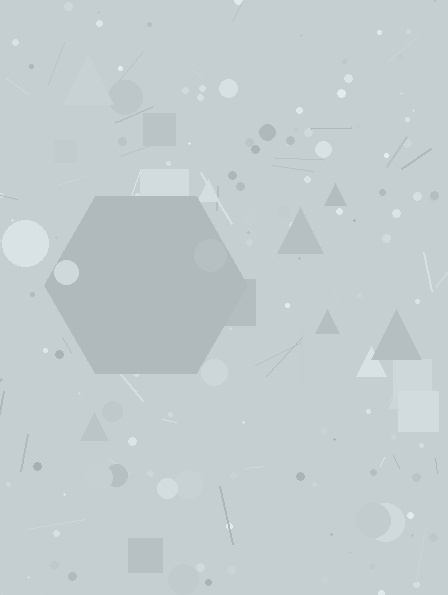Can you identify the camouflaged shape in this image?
The camouflaged shape is a hexagon.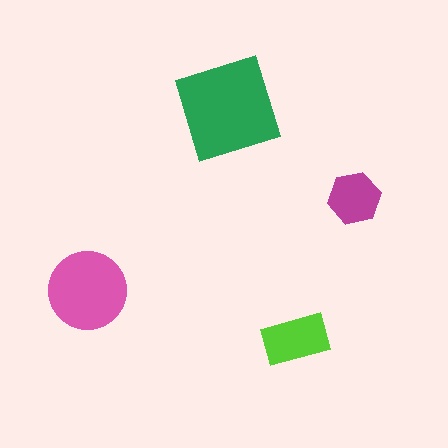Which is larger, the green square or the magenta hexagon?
The green square.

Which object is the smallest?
The magenta hexagon.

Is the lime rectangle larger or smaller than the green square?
Smaller.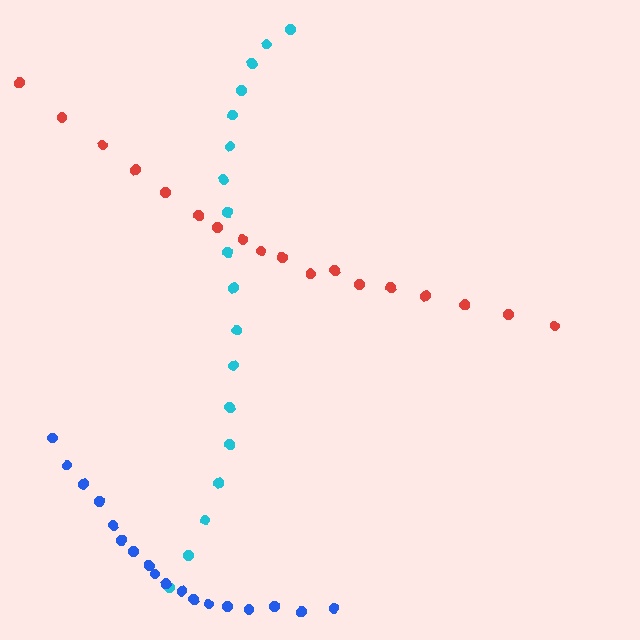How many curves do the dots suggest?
There are 3 distinct paths.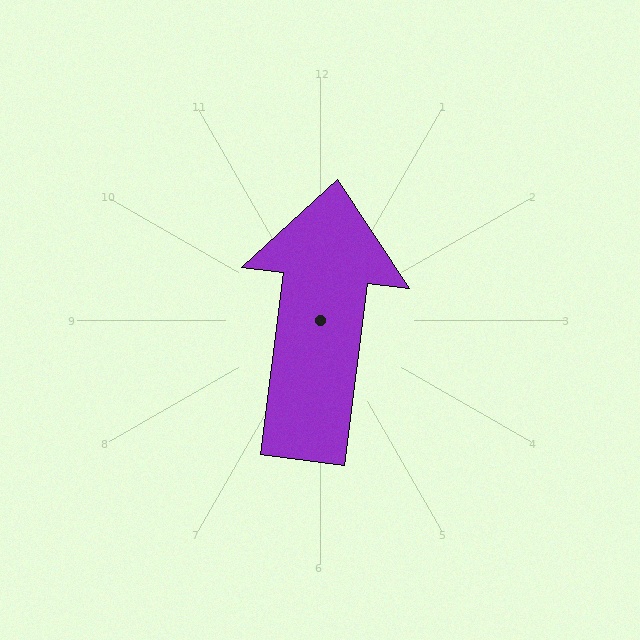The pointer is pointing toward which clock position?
Roughly 12 o'clock.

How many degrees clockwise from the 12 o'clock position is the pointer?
Approximately 7 degrees.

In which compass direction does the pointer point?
North.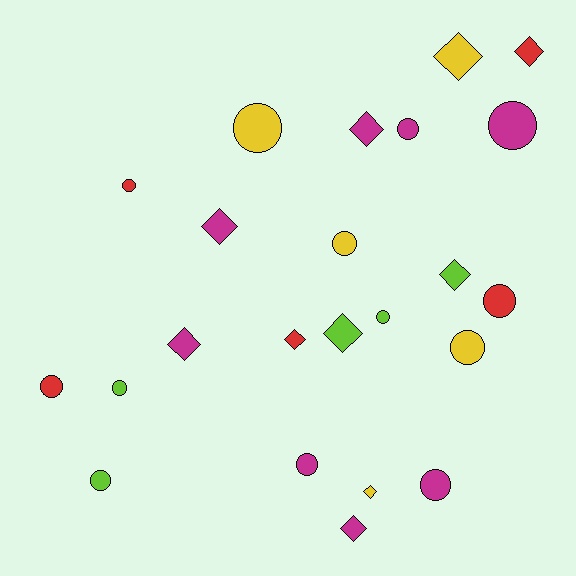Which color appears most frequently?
Magenta, with 8 objects.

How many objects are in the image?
There are 23 objects.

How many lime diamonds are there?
There are 2 lime diamonds.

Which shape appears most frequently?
Circle, with 13 objects.